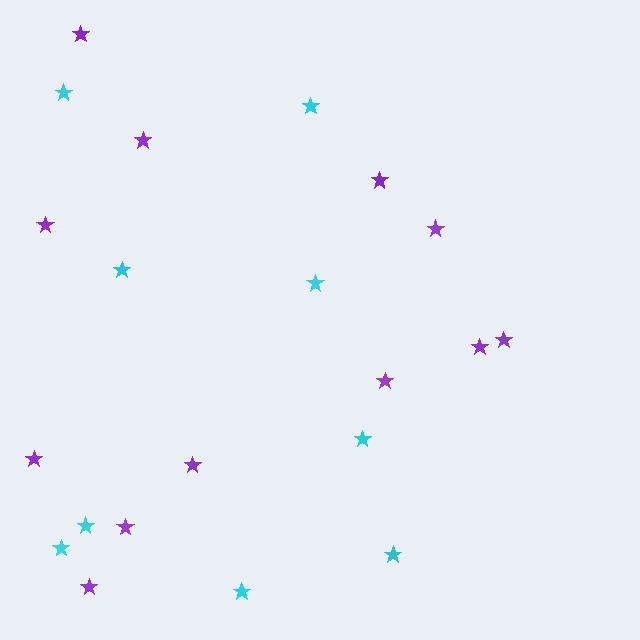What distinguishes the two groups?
There are 2 groups: one group of cyan stars (9) and one group of purple stars (12).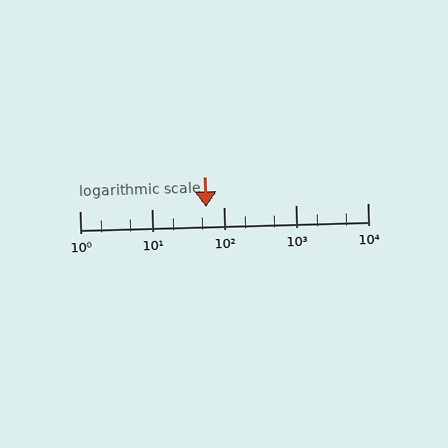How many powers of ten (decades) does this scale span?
The scale spans 4 decades, from 1 to 10000.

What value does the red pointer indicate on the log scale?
The pointer indicates approximately 58.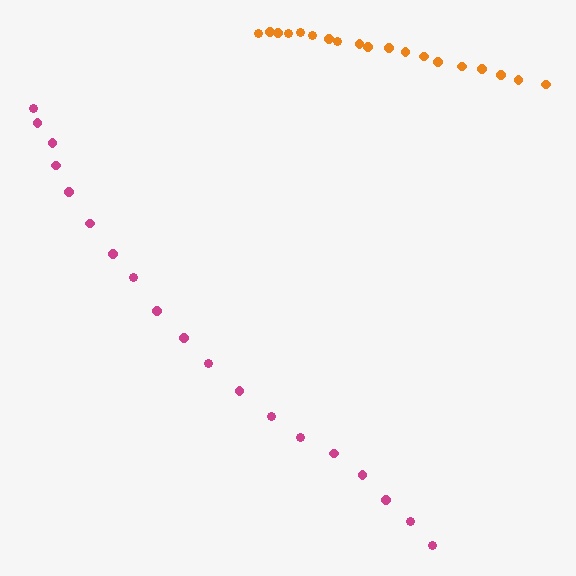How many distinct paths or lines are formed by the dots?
There are 2 distinct paths.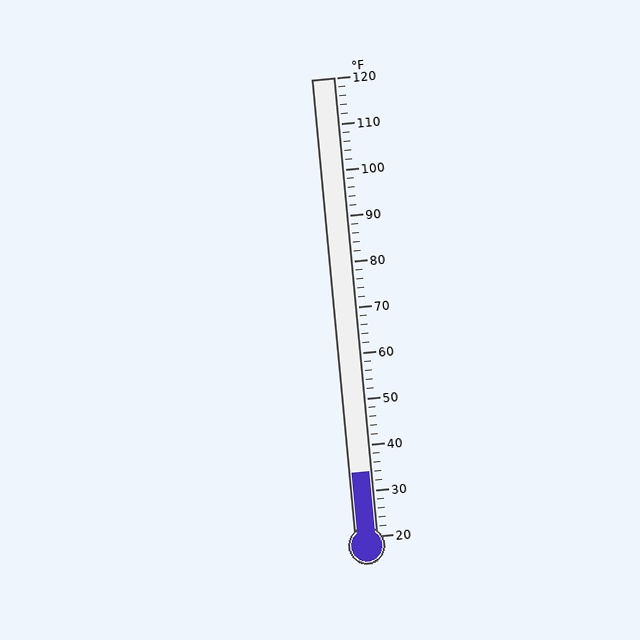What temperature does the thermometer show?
The thermometer shows approximately 34°F.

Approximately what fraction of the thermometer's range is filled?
The thermometer is filled to approximately 15% of its range.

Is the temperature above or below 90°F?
The temperature is below 90°F.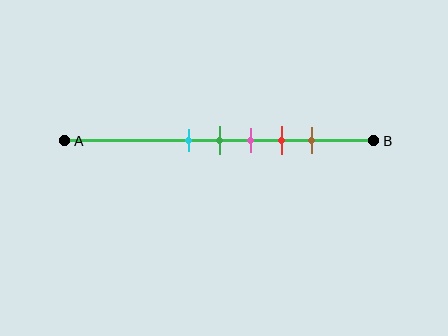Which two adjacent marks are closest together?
The cyan and green marks are the closest adjacent pair.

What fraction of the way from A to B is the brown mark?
The brown mark is approximately 80% (0.8) of the way from A to B.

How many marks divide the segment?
There are 5 marks dividing the segment.